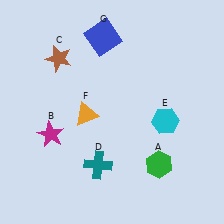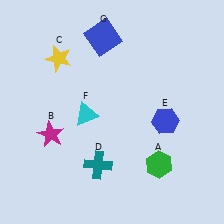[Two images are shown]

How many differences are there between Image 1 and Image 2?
There are 3 differences between the two images.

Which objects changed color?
C changed from brown to yellow. E changed from cyan to blue. F changed from orange to cyan.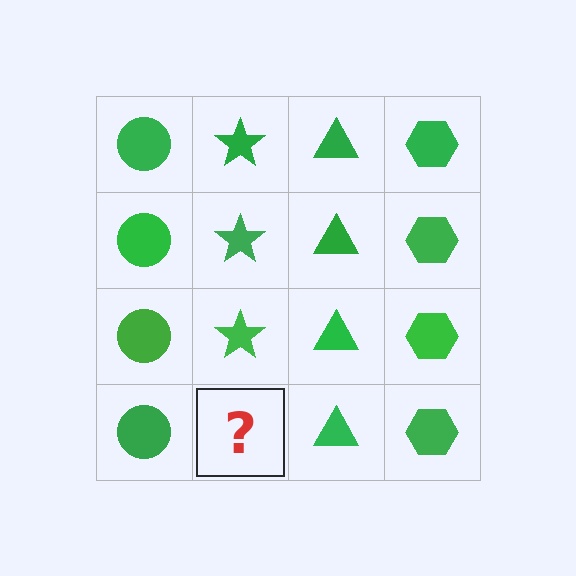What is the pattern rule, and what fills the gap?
The rule is that each column has a consistent shape. The gap should be filled with a green star.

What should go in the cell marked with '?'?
The missing cell should contain a green star.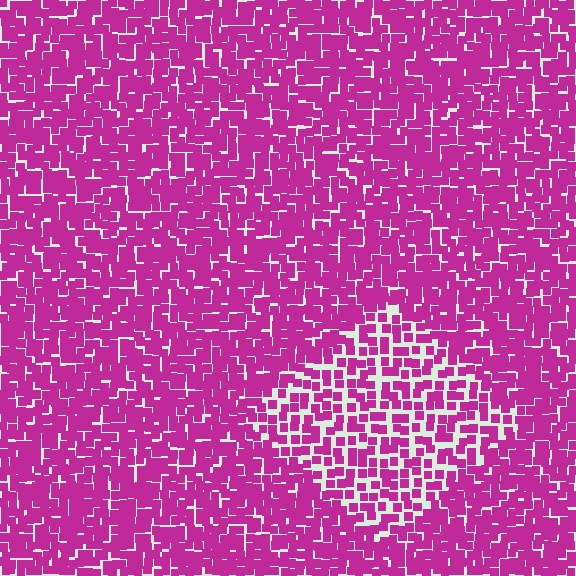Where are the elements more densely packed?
The elements are more densely packed outside the diamond boundary.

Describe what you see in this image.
The image contains small magenta elements arranged at two different densities. A diamond-shaped region is visible where the elements are less densely packed than the surrounding area.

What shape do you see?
I see a diamond.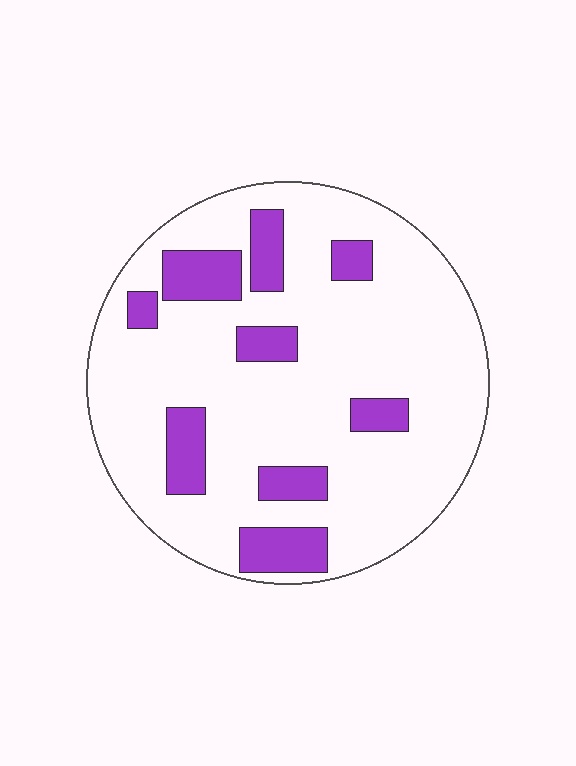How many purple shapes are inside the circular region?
9.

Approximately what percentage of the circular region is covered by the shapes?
Approximately 20%.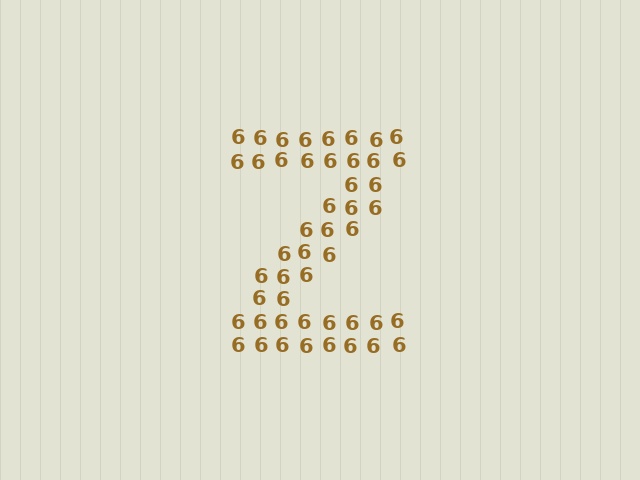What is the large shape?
The large shape is the letter Z.